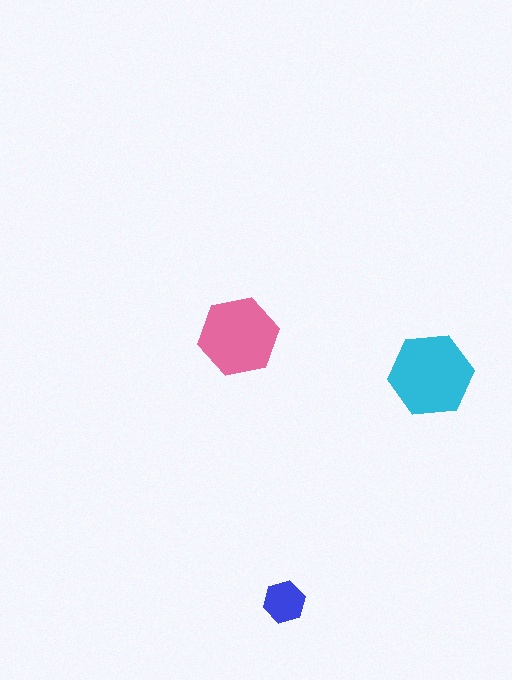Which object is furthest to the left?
The pink hexagon is leftmost.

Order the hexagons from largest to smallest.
the cyan one, the pink one, the blue one.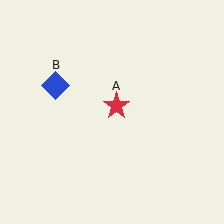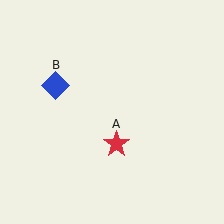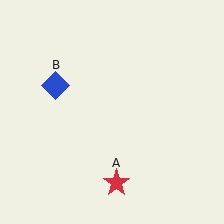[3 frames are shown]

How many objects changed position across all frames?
1 object changed position: red star (object A).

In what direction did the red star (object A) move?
The red star (object A) moved down.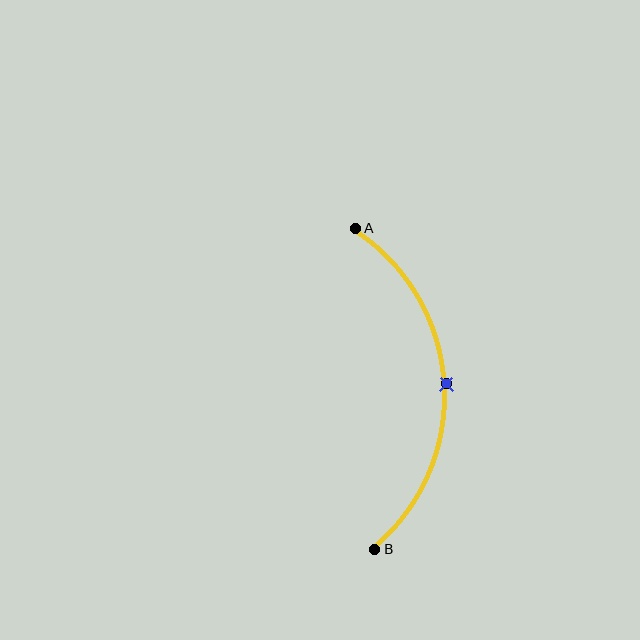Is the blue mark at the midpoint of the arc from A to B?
Yes. The blue mark lies on the arc at equal arc-length from both A and B — it is the arc midpoint.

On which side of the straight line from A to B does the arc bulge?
The arc bulges to the right of the straight line connecting A and B.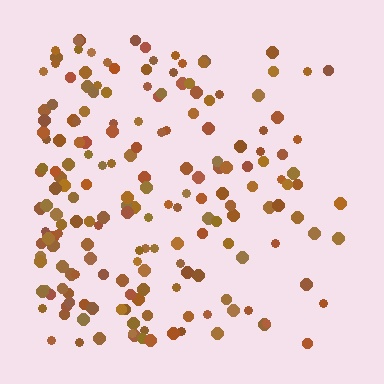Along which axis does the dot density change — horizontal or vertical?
Horizontal.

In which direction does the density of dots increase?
From right to left, with the left side densest.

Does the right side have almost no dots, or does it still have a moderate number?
Still a moderate number, just noticeably fewer than the left.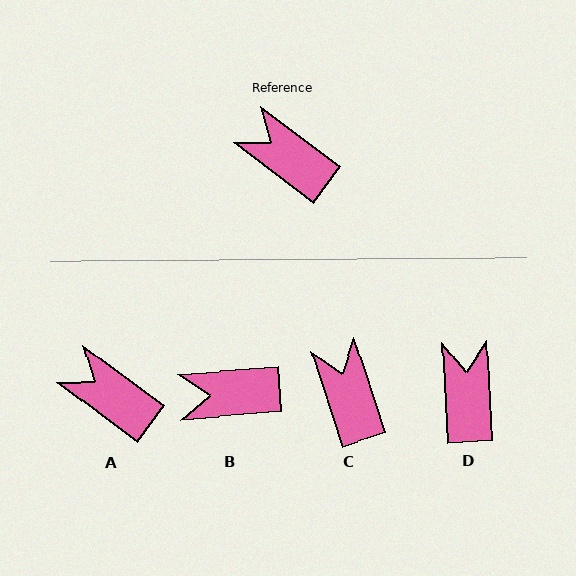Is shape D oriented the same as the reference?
No, it is off by about 50 degrees.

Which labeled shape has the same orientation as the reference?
A.